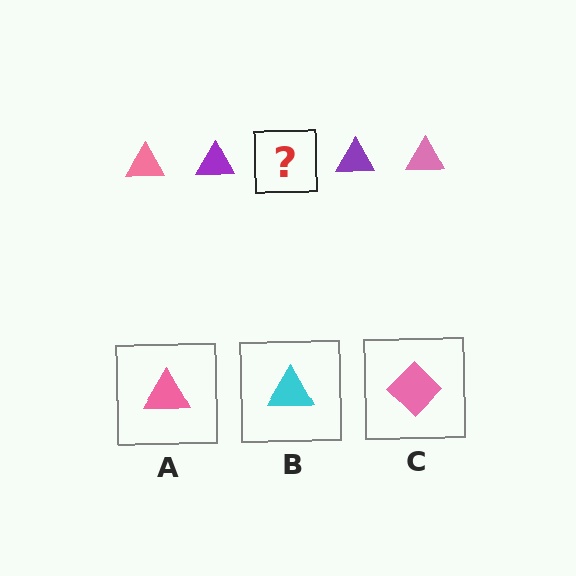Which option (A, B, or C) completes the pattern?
A.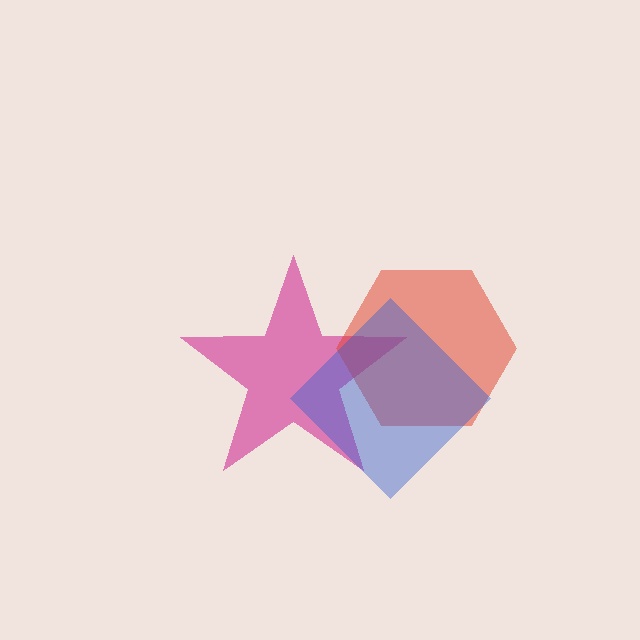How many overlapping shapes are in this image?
There are 3 overlapping shapes in the image.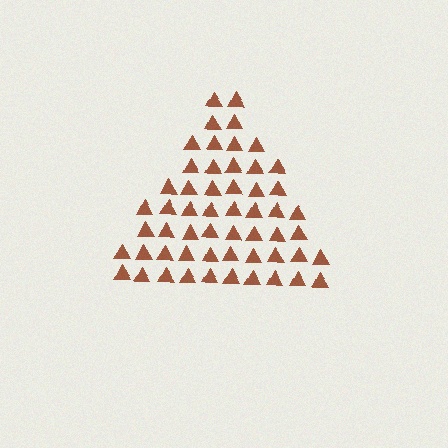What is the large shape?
The large shape is a triangle.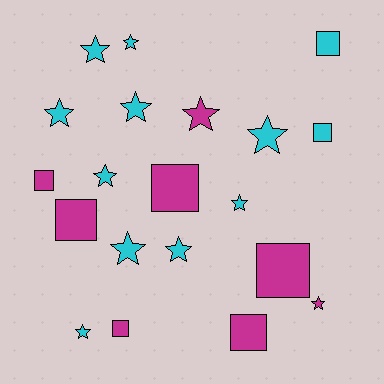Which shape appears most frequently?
Star, with 12 objects.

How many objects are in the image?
There are 20 objects.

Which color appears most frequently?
Cyan, with 12 objects.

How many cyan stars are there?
There are 10 cyan stars.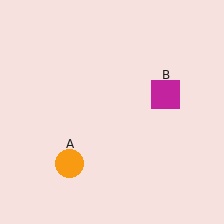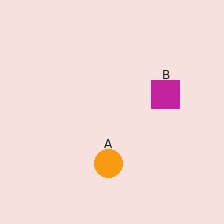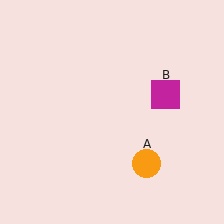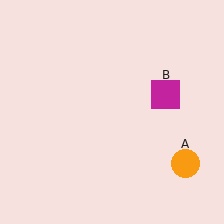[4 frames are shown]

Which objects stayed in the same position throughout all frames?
Magenta square (object B) remained stationary.